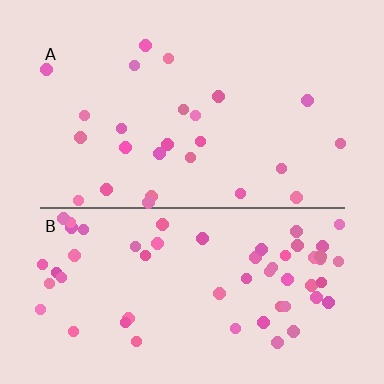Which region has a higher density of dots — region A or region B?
B (the bottom).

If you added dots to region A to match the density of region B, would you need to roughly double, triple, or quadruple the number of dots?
Approximately double.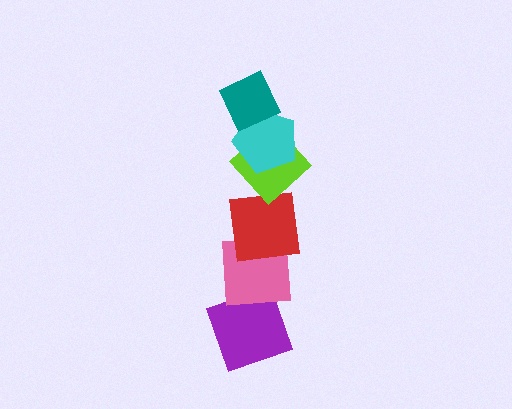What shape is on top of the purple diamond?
The pink square is on top of the purple diamond.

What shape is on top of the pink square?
The red square is on top of the pink square.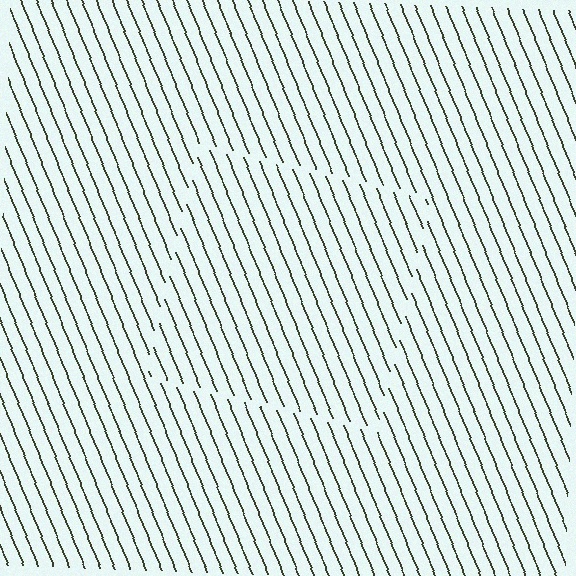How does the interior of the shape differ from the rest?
The interior of the shape contains the same grating, shifted by half a period — the contour is defined by the phase discontinuity where line-ends from the inner and outer gratings abut.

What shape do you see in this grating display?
An illusory square. The interior of the shape contains the same grating, shifted by half a period — the contour is defined by the phase discontinuity where line-ends from the inner and outer gratings abut.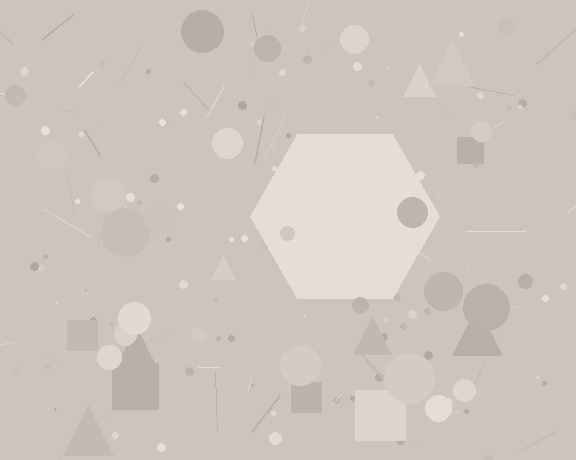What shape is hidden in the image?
A hexagon is hidden in the image.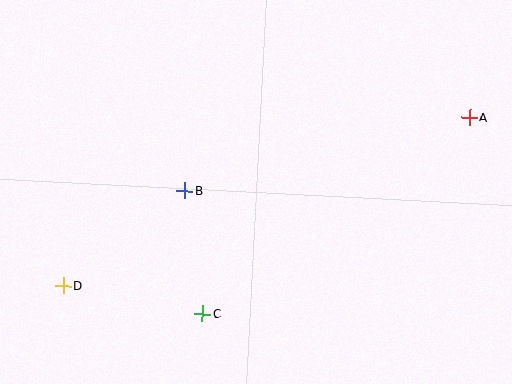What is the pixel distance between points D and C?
The distance between D and C is 142 pixels.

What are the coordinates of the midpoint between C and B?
The midpoint between C and B is at (194, 252).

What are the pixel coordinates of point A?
Point A is at (469, 117).